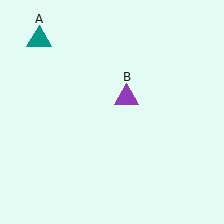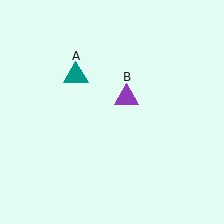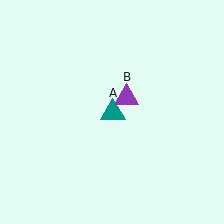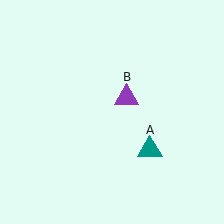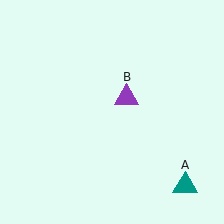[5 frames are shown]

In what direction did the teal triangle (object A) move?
The teal triangle (object A) moved down and to the right.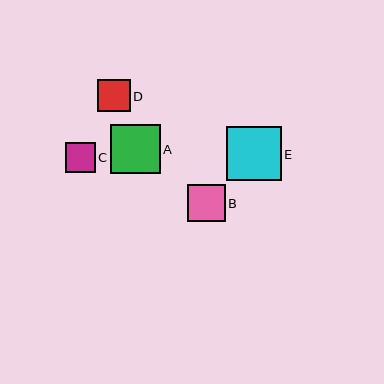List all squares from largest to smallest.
From largest to smallest: E, A, B, D, C.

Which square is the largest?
Square E is the largest with a size of approximately 54 pixels.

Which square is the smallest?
Square C is the smallest with a size of approximately 30 pixels.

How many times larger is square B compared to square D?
Square B is approximately 1.1 times the size of square D.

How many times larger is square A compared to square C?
Square A is approximately 1.6 times the size of square C.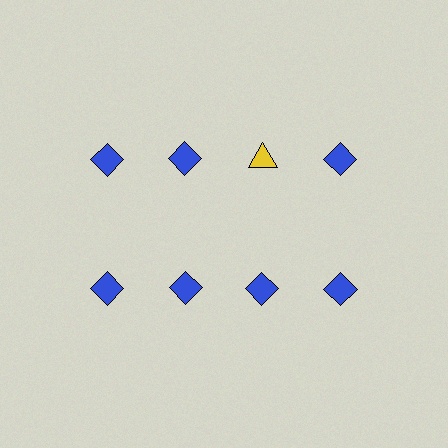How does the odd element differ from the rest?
It differs in both color (yellow instead of blue) and shape (triangle instead of diamond).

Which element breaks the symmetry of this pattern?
The yellow triangle in the top row, center column breaks the symmetry. All other shapes are blue diamonds.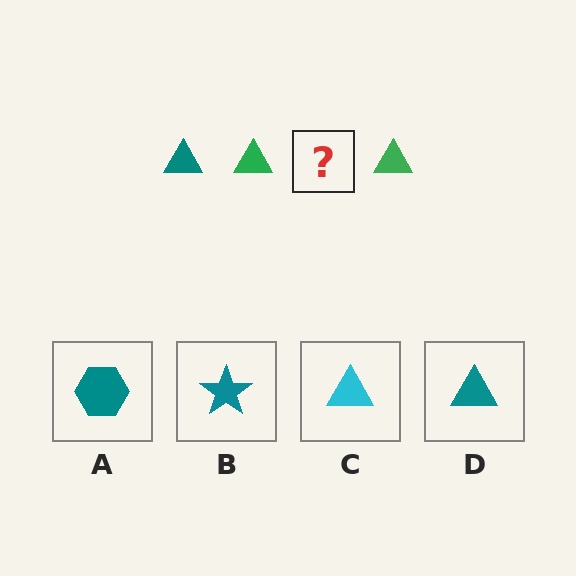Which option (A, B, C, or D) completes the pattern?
D.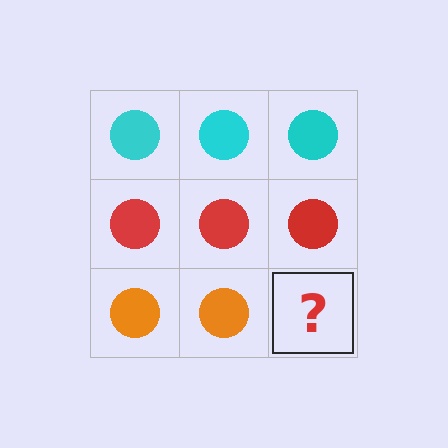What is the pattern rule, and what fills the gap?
The rule is that each row has a consistent color. The gap should be filled with an orange circle.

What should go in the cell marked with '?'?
The missing cell should contain an orange circle.